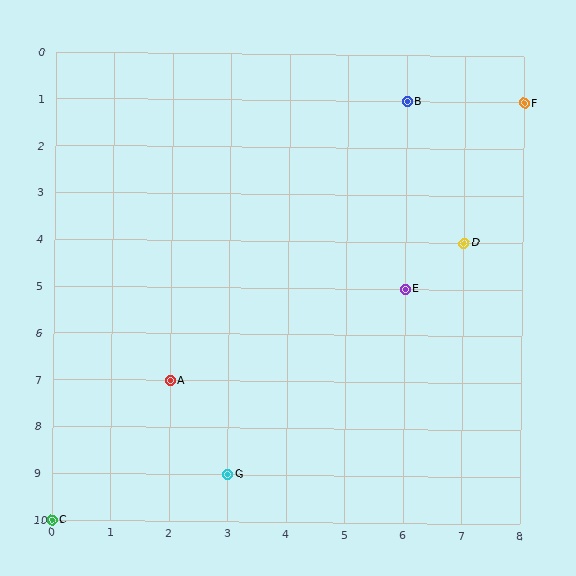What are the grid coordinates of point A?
Point A is at grid coordinates (2, 7).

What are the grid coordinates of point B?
Point B is at grid coordinates (6, 1).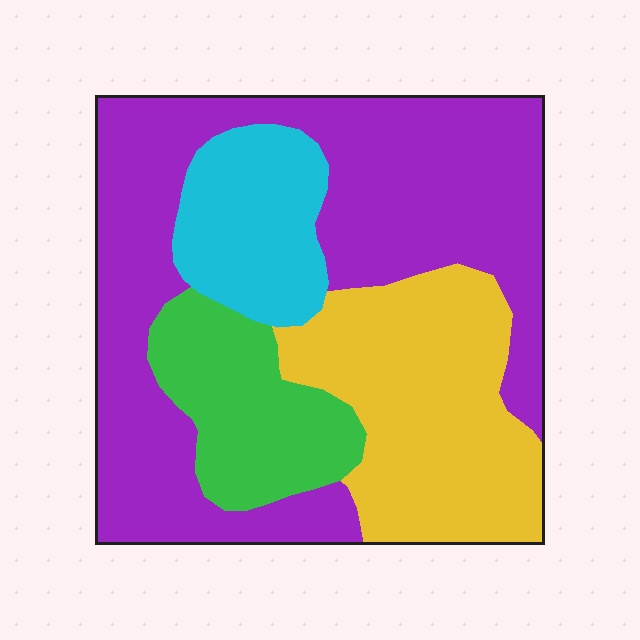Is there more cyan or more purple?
Purple.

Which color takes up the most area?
Purple, at roughly 50%.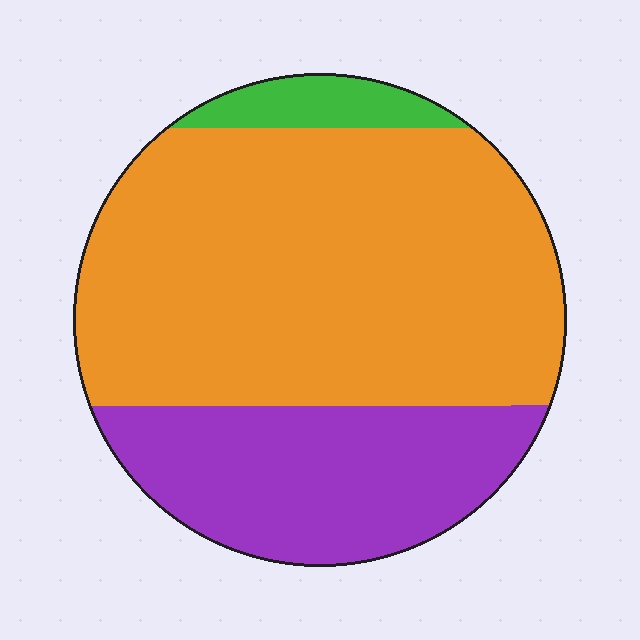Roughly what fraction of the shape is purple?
Purple covers about 30% of the shape.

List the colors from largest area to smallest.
From largest to smallest: orange, purple, green.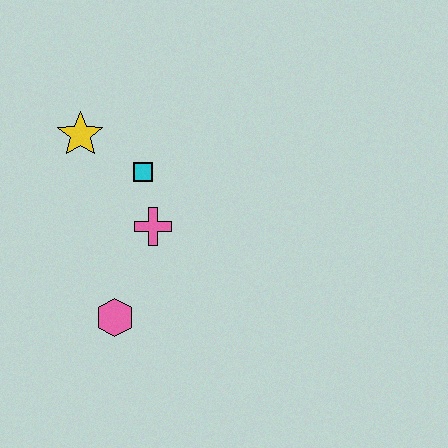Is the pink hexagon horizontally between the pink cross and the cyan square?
No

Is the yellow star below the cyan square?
No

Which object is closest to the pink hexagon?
The pink cross is closest to the pink hexagon.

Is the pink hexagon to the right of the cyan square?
No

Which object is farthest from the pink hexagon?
The yellow star is farthest from the pink hexagon.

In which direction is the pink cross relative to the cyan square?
The pink cross is below the cyan square.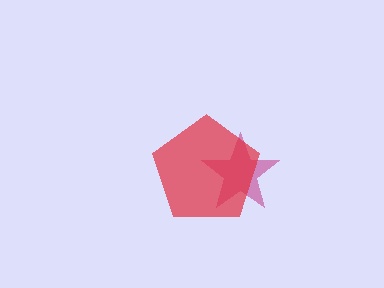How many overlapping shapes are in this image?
There are 2 overlapping shapes in the image.